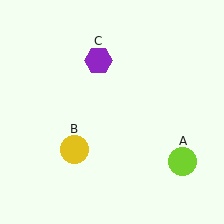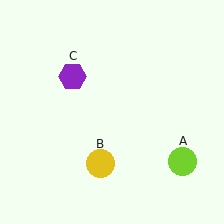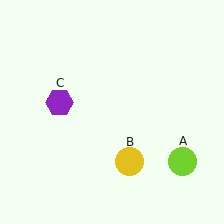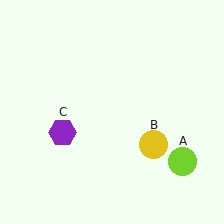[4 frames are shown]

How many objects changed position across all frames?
2 objects changed position: yellow circle (object B), purple hexagon (object C).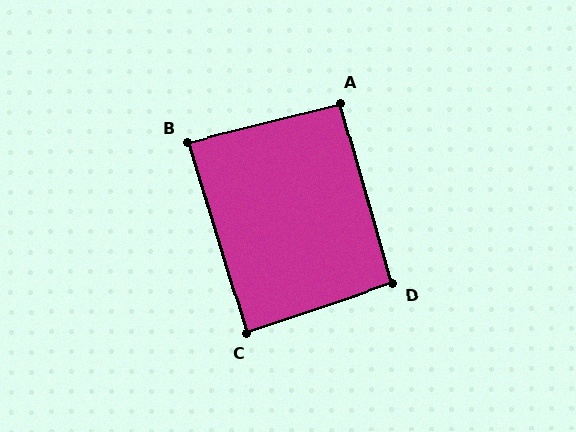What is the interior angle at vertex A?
Approximately 92 degrees (approximately right).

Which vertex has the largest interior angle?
D, at approximately 93 degrees.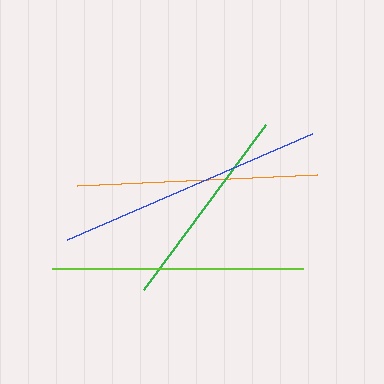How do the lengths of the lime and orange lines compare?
The lime and orange lines are approximately the same length.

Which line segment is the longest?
The blue line is the longest at approximately 267 pixels.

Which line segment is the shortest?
The green line is the shortest at approximately 205 pixels.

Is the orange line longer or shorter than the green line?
The orange line is longer than the green line.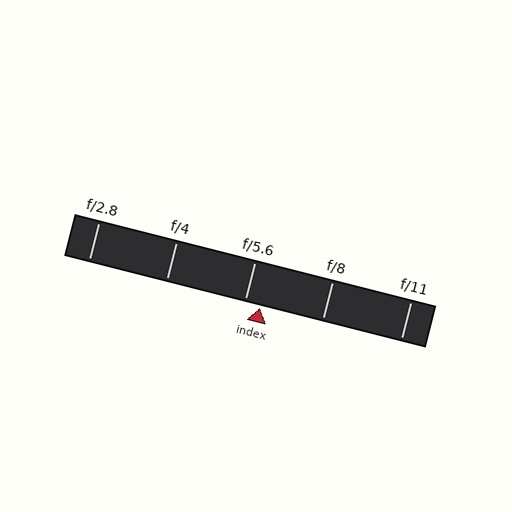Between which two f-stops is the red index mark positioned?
The index mark is between f/5.6 and f/8.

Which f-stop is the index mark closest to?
The index mark is closest to f/5.6.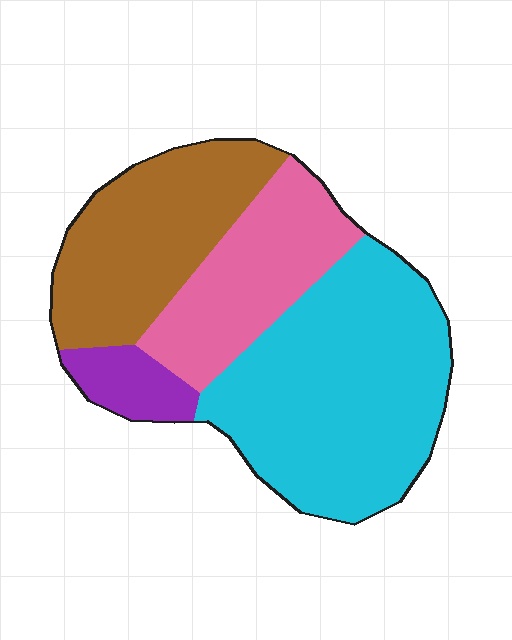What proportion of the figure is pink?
Pink covers 22% of the figure.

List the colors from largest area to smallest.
From largest to smallest: cyan, brown, pink, purple.